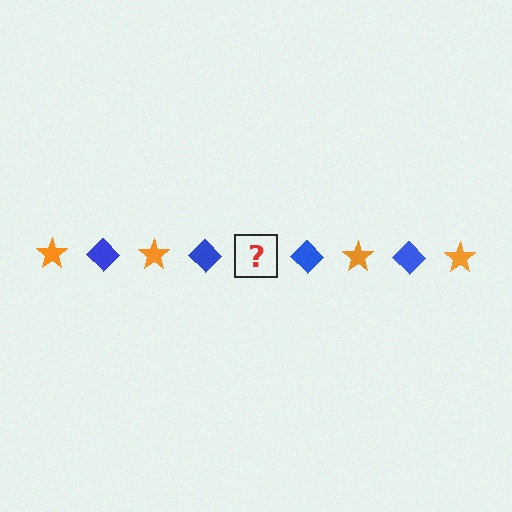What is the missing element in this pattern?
The missing element is an orange star.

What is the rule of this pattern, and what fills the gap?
The rule is that the pattern alternates between orange star and blue diamond. The gap should be filled with an orange star.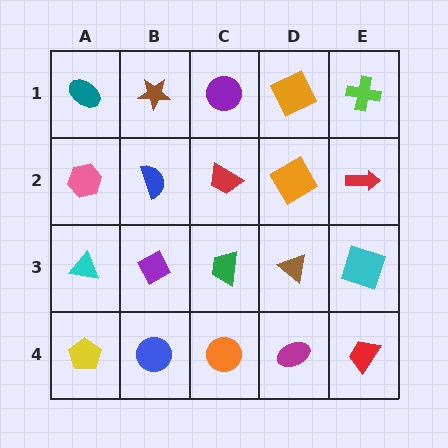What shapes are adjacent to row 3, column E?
A red arrow (row 2, column E), a red trapezoid (row 4, column E), a brown triangle (row 3, column D).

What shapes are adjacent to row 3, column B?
A blue semicircle (row 2, column B), a blue circle (row 4, column B), a cyan triangle (row 3, column A), a green trapezoid (row 3, column C).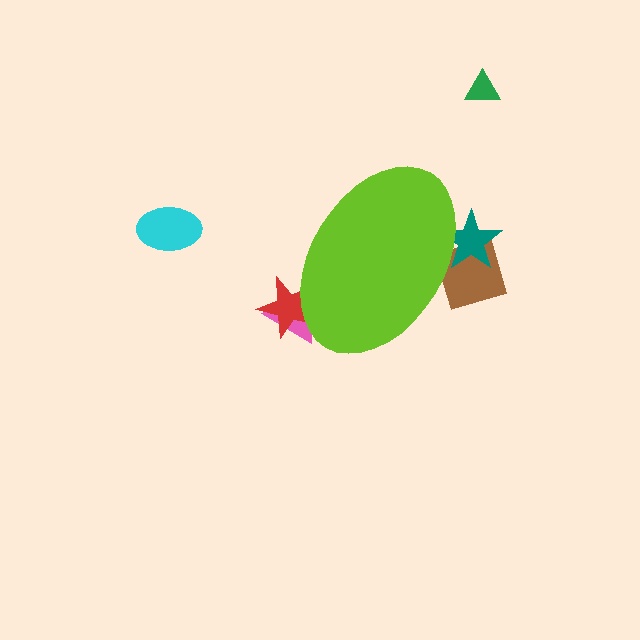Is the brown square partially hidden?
Yes, the brown square is partially hidden behind the lime ellipse.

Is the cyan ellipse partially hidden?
No, the cyan ellipse is fully visible.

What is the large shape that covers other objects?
A lime ellipse.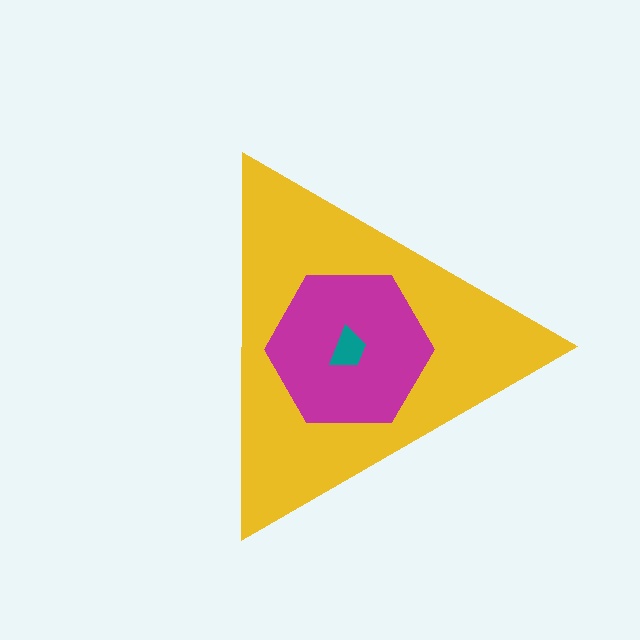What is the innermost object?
The teal trapezoid.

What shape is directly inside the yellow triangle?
The magenta hexagon.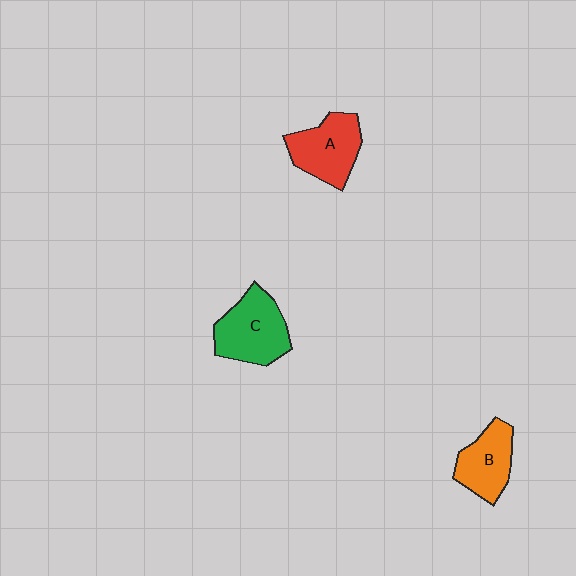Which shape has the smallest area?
Shape B (orange).